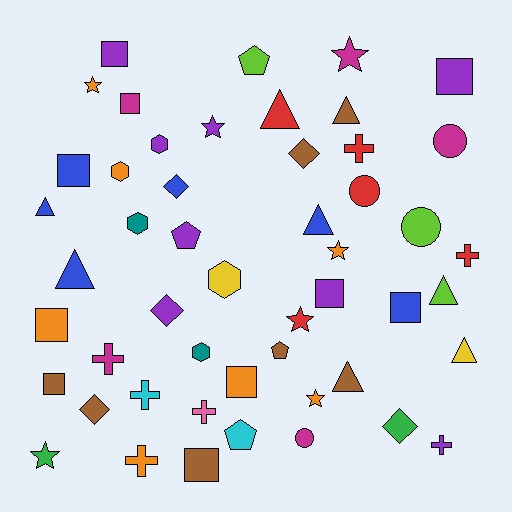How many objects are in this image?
There are 50 objects.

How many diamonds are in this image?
There are 5 diamonds.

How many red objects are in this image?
There are 5 red objects.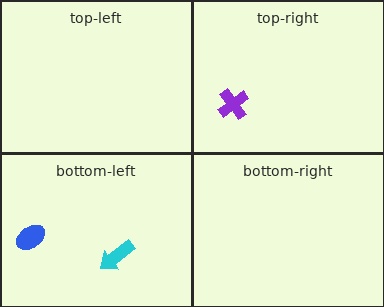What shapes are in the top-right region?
The purple cross.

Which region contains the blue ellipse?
The bottom-left region.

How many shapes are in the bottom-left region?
2.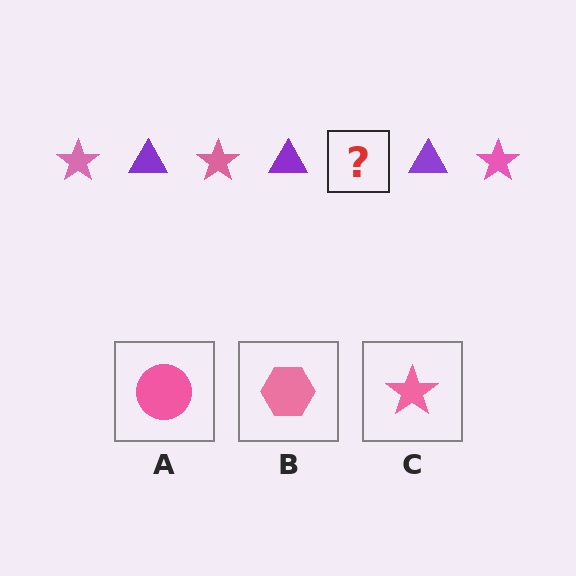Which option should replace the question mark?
Option C.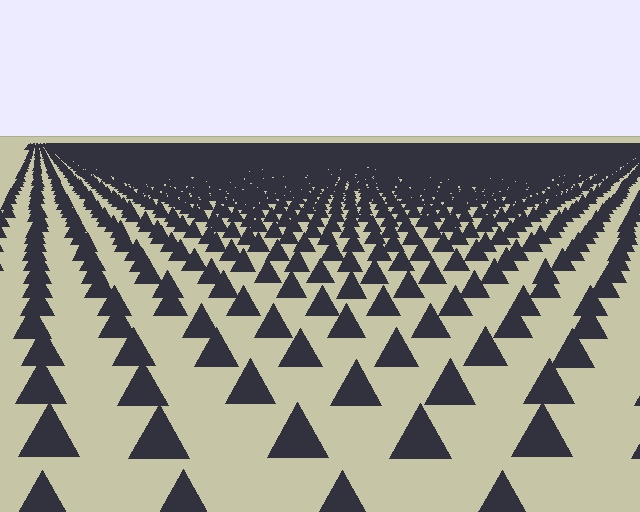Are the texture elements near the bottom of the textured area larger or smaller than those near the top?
Larger. Near the bottom, elements are closer to the viewer and appear at a bigger on-screen size.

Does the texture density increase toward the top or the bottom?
Density increases toward the top.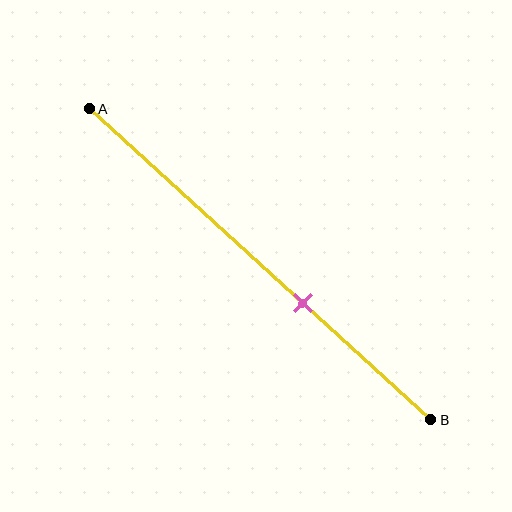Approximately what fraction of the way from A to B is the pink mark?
The pink mark is approximately 60% of the way from A to B.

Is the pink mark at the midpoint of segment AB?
No, the mark is at about 60% from A, not at the 50% midpoint.